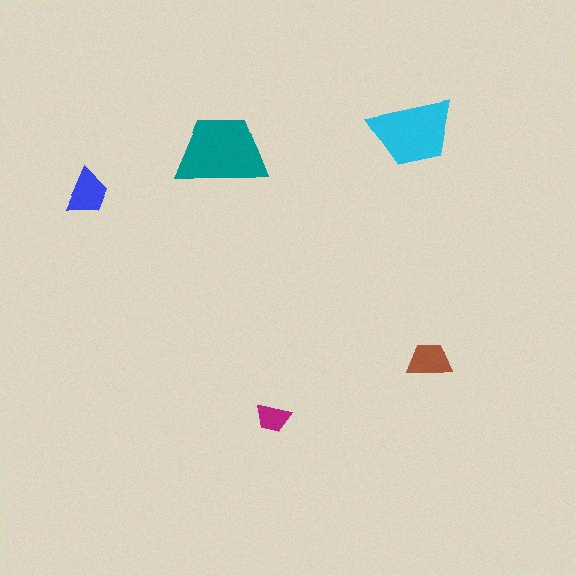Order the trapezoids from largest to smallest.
the teal one, the cyan one, the blue one, the brown one, the magenta one.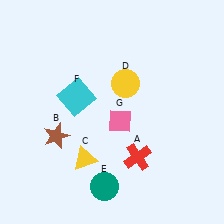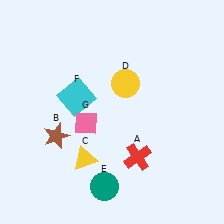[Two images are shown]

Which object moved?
The pink diamond (G) moved left.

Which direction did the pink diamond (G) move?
The pink diamond (G) moved left.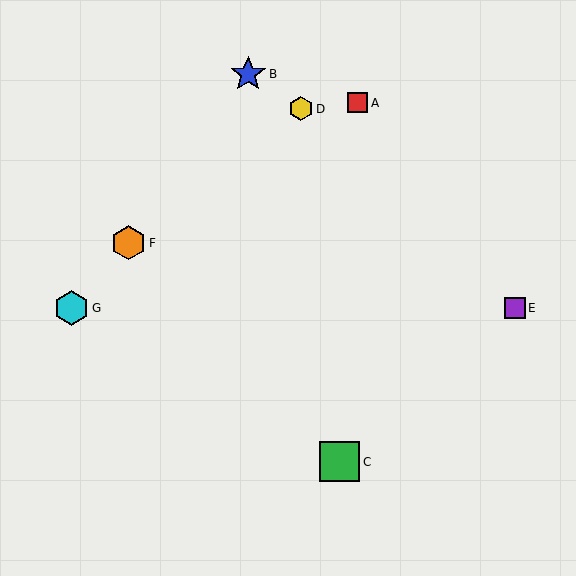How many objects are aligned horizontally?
2 objects (E, G) are aligned horizontally.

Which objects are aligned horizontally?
Objects E, G are aligned horizontally.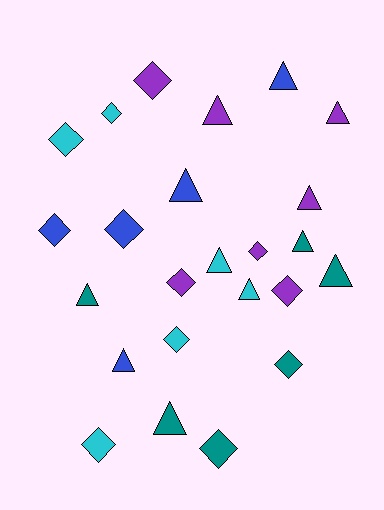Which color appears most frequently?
Purple, with 7 objects.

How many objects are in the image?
There are 24 objects.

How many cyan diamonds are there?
There are 4 cyan diamonds.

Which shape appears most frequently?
Diamond, with 12 objects.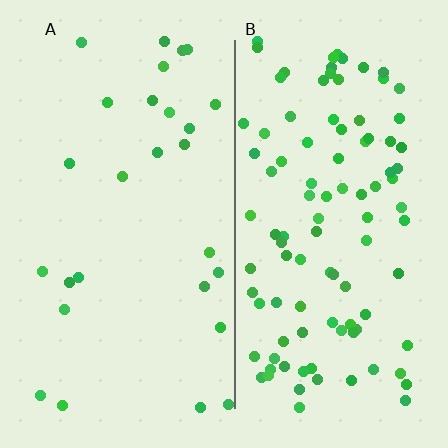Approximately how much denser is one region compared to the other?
Approximately 3.7× — region B over region A.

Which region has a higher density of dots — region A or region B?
B (the right).